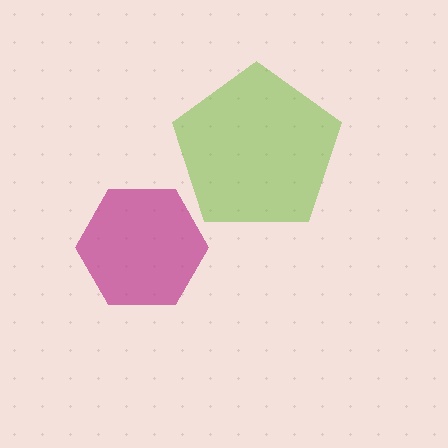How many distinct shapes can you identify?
There are 2 distinct shapes: a magenta hexagon, a lime pentagon.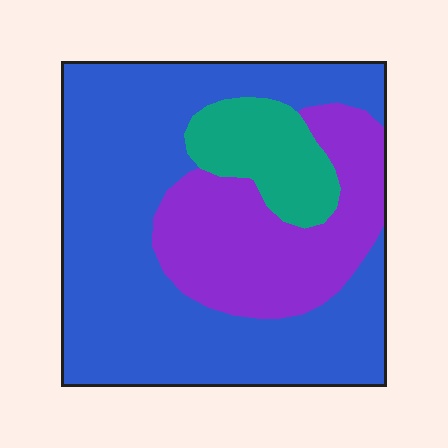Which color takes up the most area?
Blue, at roughly 60%.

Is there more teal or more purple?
Purple.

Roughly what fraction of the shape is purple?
Purple covers roughly 25% of the shape.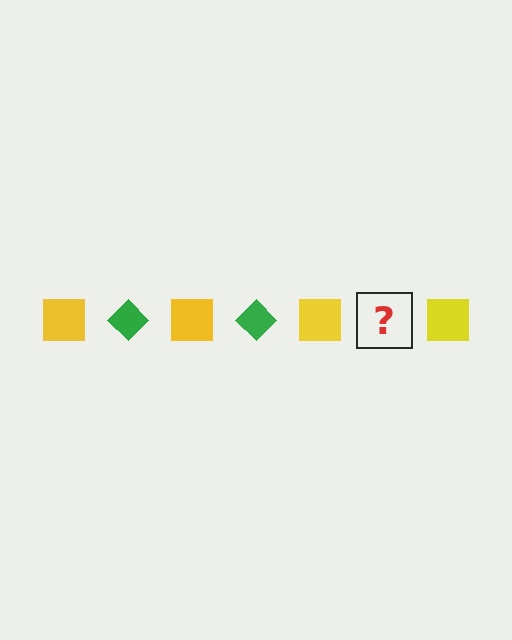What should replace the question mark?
The question mark should be replaced with a green diamond.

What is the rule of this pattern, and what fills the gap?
The rule is that the pattern alternates between yellow square and green diamond. The gap should be filled with a green diamond.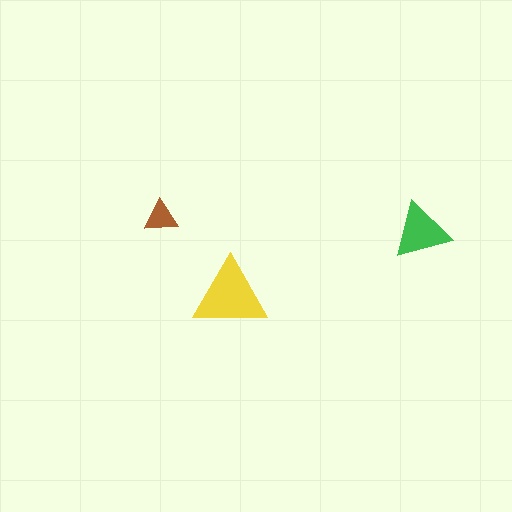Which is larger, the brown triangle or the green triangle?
The green one.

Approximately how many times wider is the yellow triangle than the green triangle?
About 1.5 times wider.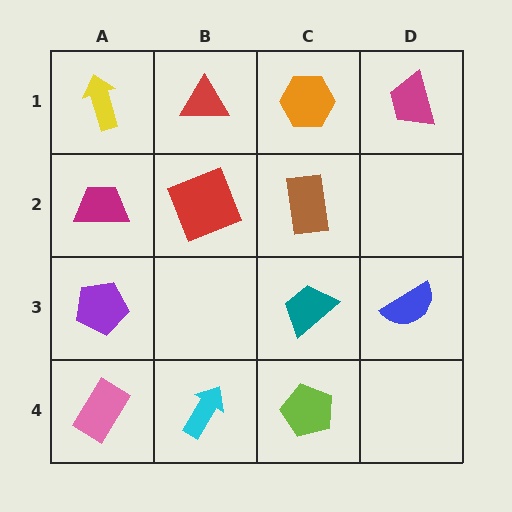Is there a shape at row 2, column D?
No, that cell is empty.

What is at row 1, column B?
A red triangle.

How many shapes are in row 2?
3 shapes.